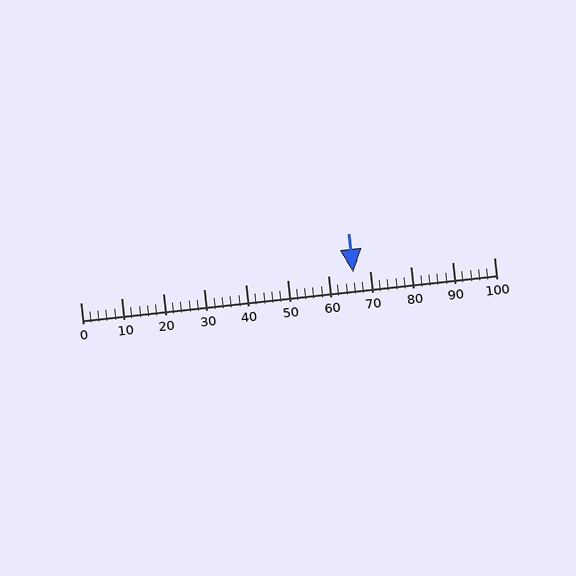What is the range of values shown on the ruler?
The ruler shows values from 0 to 100.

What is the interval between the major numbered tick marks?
The major tick marks are spaced 10 units apart.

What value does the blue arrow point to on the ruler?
The blue arrow points to approximately 66.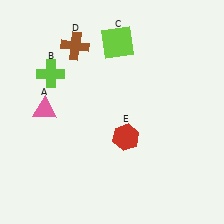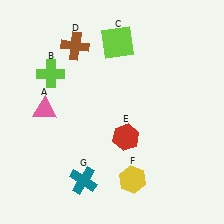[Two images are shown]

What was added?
A yellow hexagon (F), a teal cross (G) were added in Image 2.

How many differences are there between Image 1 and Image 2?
There are 2 differences between the two images.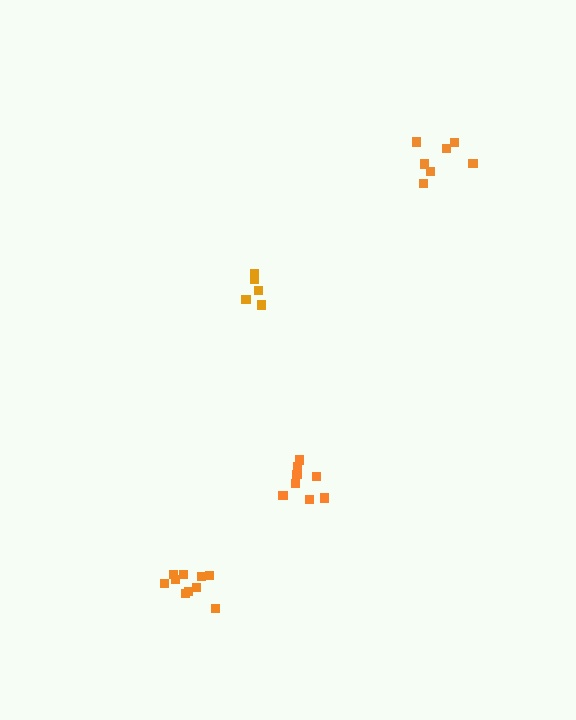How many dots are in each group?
Group 1: 7 dots, Group 2: 5 dots, Group 3: 8 dots, Group 4: 10 dots (30 total).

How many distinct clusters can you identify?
There are 4 distinct clusters.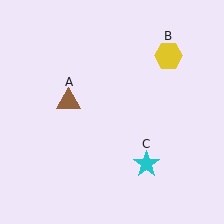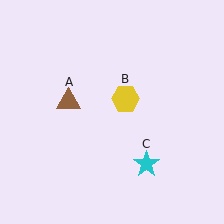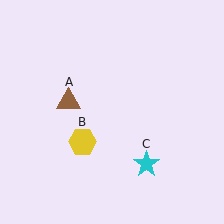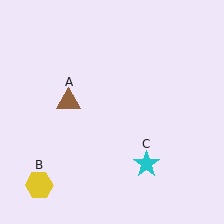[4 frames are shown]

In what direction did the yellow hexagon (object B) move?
The yellow hexagon (object B) moved down and to the left.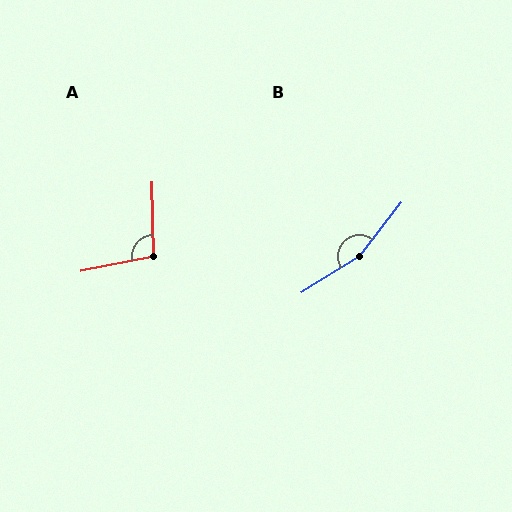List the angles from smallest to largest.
A (100°), B (160°).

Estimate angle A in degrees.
Approximately 100 degrees.